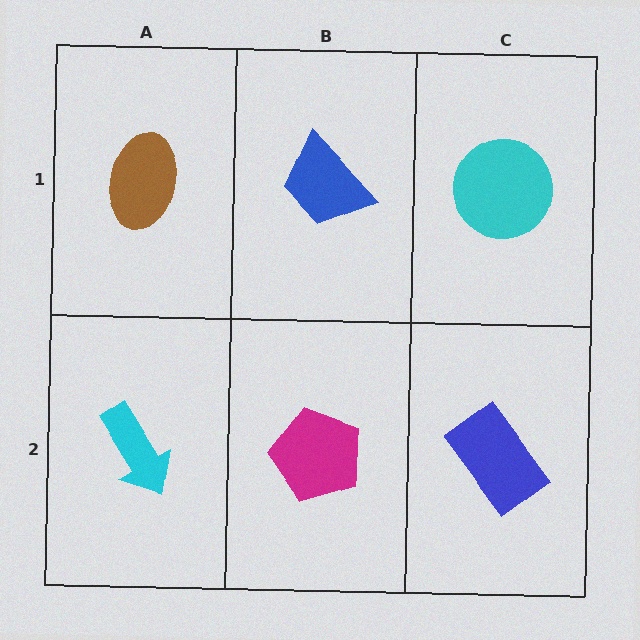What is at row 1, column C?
A cyan circle.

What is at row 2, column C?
A blue rectangle.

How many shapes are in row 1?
3 shapes.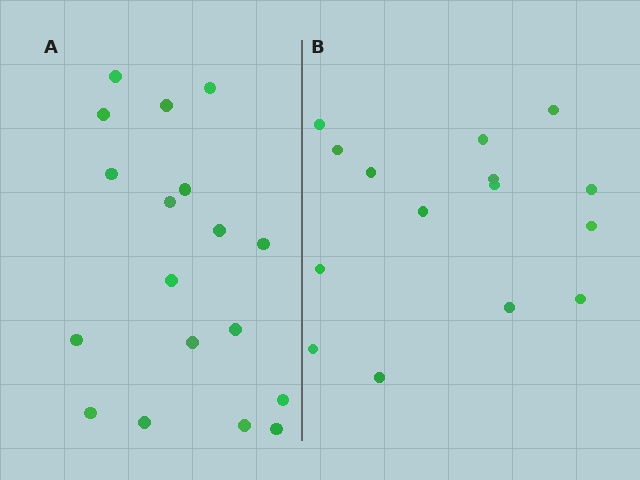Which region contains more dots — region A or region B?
Region A (the left region) has more dots.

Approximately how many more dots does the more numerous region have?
Region A has just a few more — roughly 2 or 3 more dots than region B.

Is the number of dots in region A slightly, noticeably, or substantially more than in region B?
Region A has only slightly more — the two regions are fairly close. The ratio is roughly 1.2 to 1.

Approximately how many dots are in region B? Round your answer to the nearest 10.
About 20 dots. (The exact count is 15, which rounds to 20.)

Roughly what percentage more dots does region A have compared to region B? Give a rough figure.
About 20% more.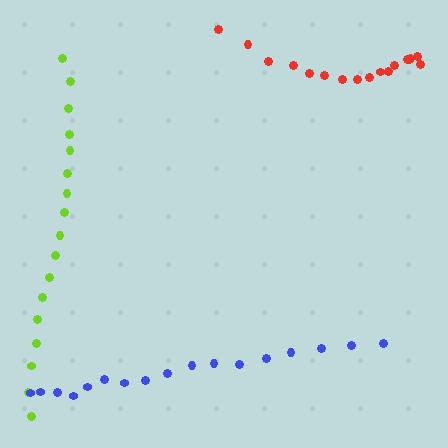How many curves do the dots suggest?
There are 3 distinct paths.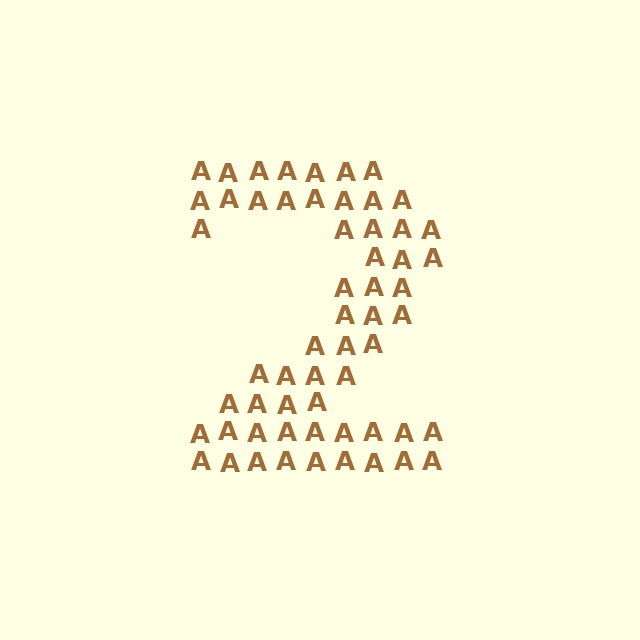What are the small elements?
The small elements are letter A's.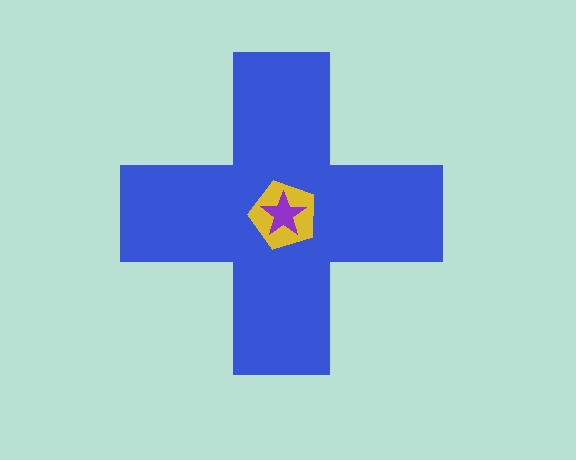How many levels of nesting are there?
3.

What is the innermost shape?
The purple star.